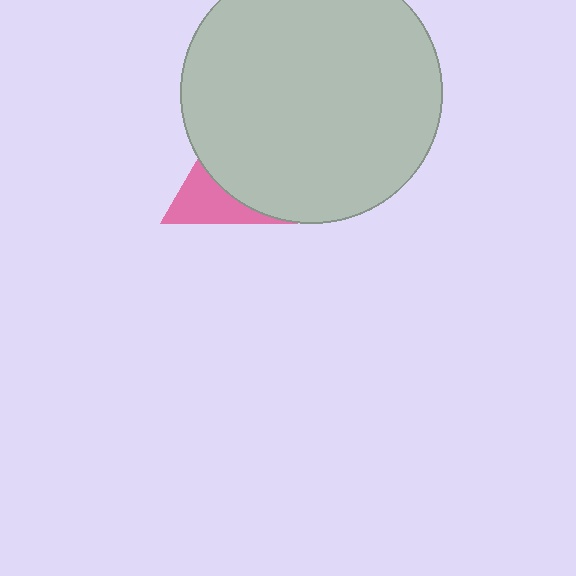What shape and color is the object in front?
The object in front is a light gray circle.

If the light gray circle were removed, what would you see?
You would see the complete pink triangle.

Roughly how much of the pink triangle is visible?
A small part of it is visible (roughly 40%).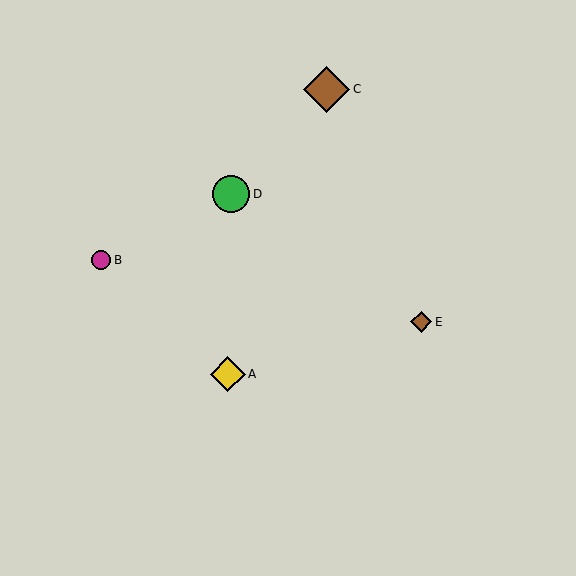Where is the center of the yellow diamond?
The center of the yellow diamond is at (228, 374).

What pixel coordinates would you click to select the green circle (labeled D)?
Click at (231, 194) to select the green circle D.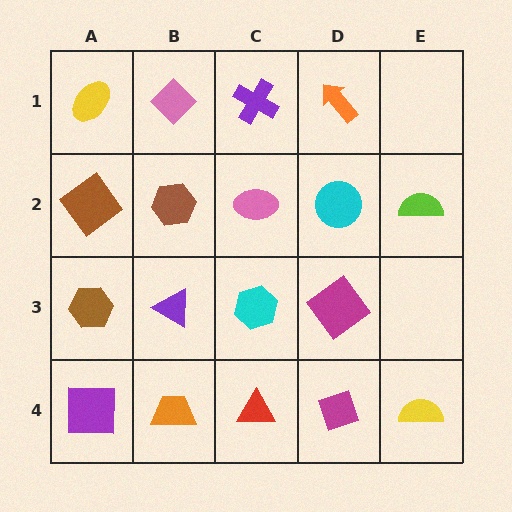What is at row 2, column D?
A cyan circle.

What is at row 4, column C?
A red triangle.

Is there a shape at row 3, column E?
No, that cell is empty.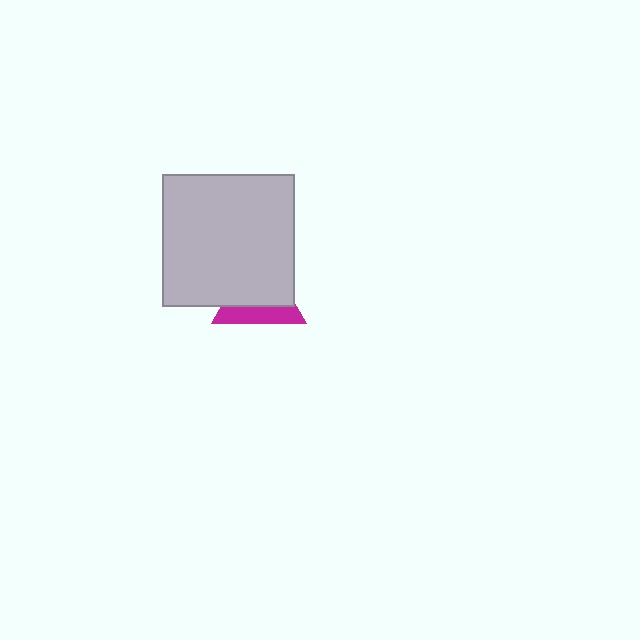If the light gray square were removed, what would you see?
You would see the complete magenta triangle.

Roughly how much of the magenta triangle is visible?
A small part of it is visible (roughly 35%).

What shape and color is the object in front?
The object in front is a light gray square.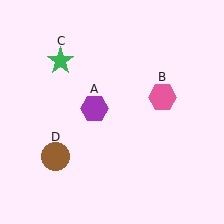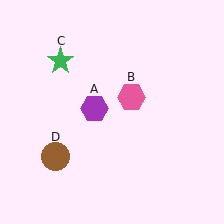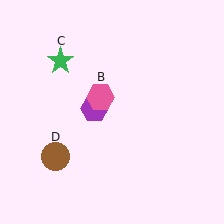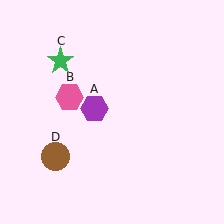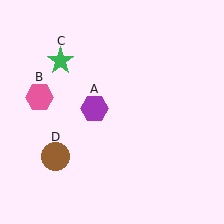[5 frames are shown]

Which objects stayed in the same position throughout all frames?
Purple hexagon (object A) and green star (object C) and brown circle (object D) remained stationary.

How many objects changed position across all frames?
1 object changed position: pink hexagon (object B).